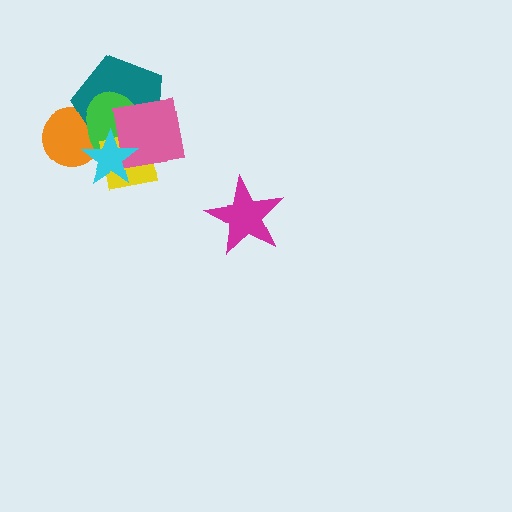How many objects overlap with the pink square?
4 objects overlap with the pink square.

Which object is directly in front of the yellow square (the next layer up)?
The pink square is directly in front of the yellow square.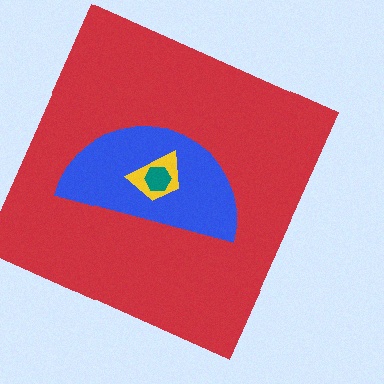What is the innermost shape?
The teal hexagon.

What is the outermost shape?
The red square.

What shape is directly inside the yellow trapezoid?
The teal hexagon.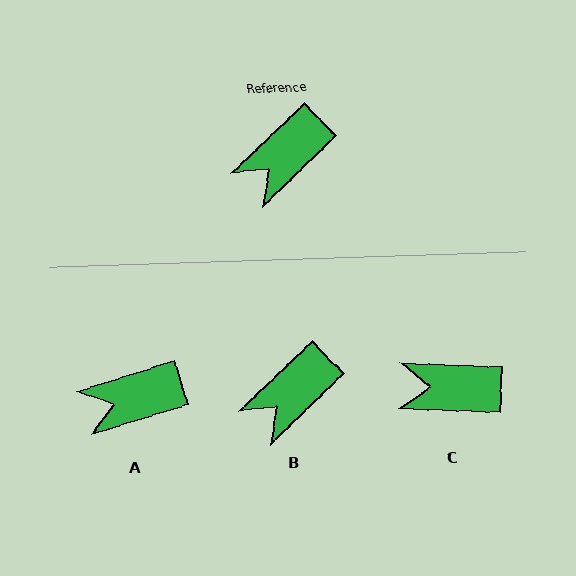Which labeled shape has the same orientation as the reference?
B.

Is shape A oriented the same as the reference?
No, it is off by about 26 degrees.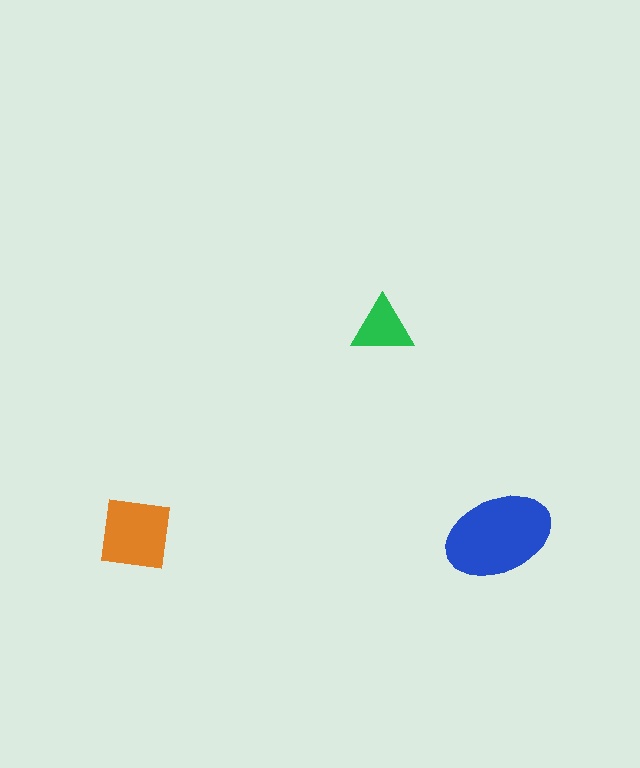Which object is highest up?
The green triangle is topmost.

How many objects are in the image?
There are 3 objects in the image.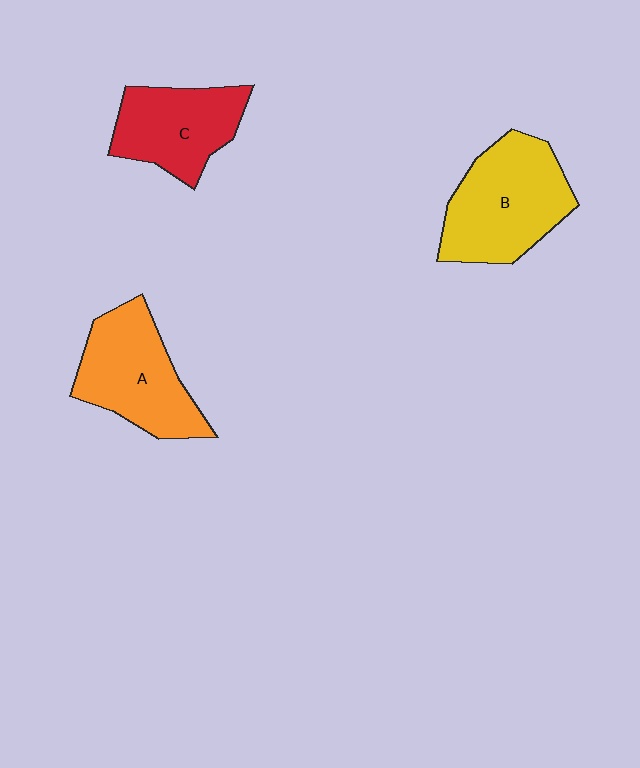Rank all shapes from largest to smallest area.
From largest to smallest: B (yellow), A (orange), C (red).